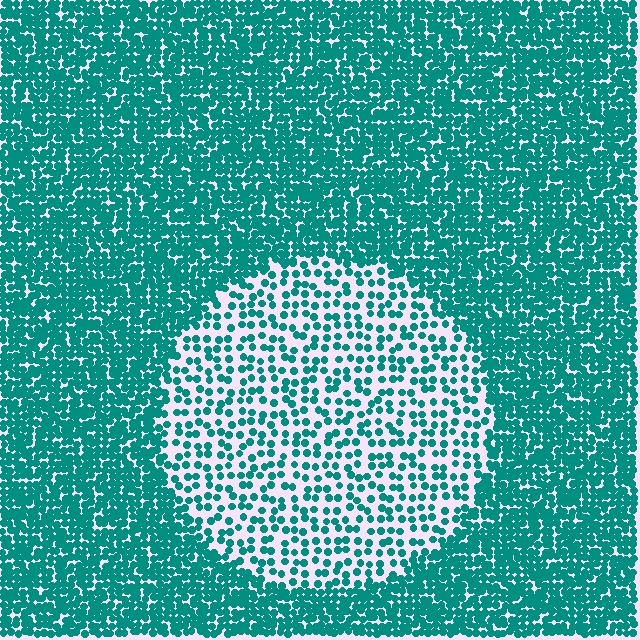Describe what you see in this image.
The image contains small teal elements arranged at two different densities. A circle-shaped region is visible where the elements are less densely packed than the surrounding area.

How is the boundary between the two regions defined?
The boundary is defined by a change in element density (approximately 2.5x ratio). All elements are the same color, size, and shape.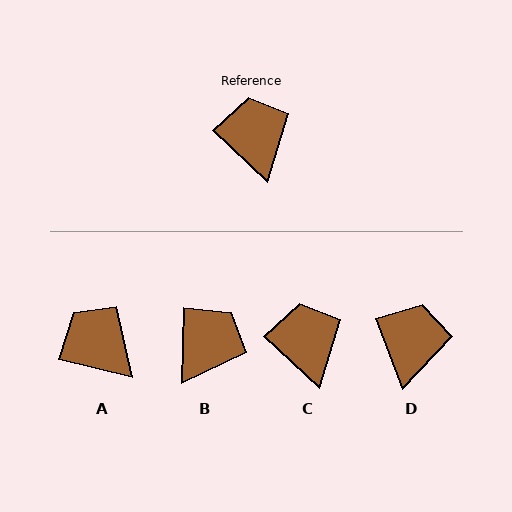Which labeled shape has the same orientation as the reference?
C.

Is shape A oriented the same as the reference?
No, it is off by about 30 degrees.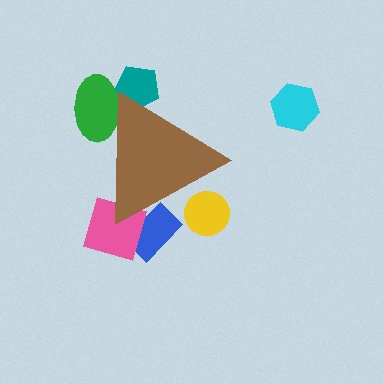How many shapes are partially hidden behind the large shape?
5 shapes are partially hidden.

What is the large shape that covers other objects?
A brown triangle.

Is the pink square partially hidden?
Yes, the pink square is partially hidden behind the brown triangle.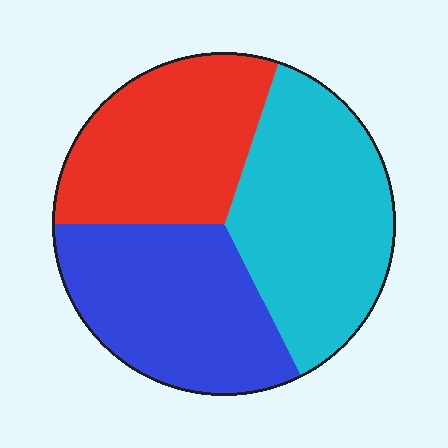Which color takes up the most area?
Cyan, at roughly 35%.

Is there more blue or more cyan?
Cyan.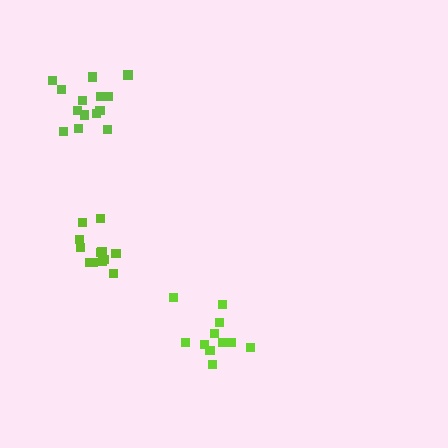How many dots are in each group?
Group 1: 12 dots, Group 2: 12 dots, Group 3: 15 dots (39 total).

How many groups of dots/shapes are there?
There are 3 groups.